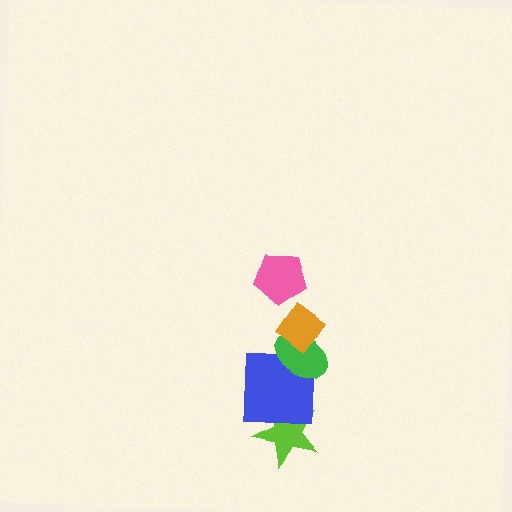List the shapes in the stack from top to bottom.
From top to bottom: the pink pentagon, the orange diamond, the green ellipse, the blue square, the lime star.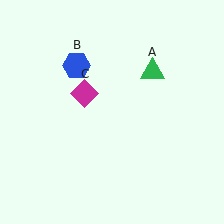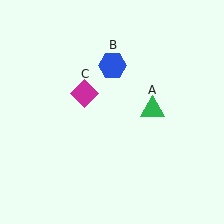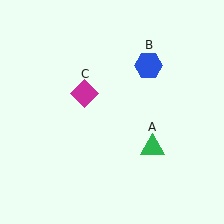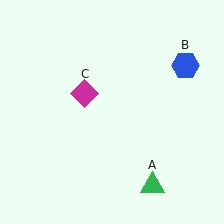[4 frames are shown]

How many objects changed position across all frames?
2 objects changed position: green triangle (object A), blue hexagon (object B).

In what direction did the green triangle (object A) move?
The green triangle (object A) moved down.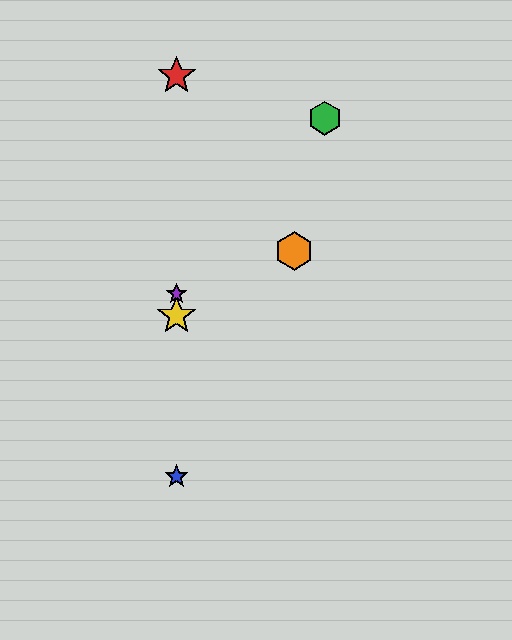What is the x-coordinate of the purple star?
The purple star is at x≈177.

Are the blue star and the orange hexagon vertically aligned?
No, the blue star is at x≈177 and the orange hexagon is at x≈294.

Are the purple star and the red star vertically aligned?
Yes, both are at x≈177.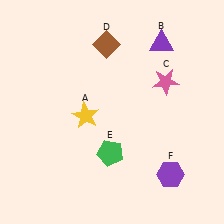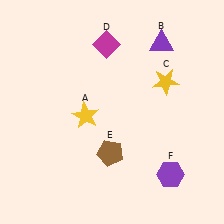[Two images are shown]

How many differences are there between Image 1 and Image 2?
There are 3 differences between the two images.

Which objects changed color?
C changed from pink to yellow. D changed from brown to magenta. E changed from green to brown.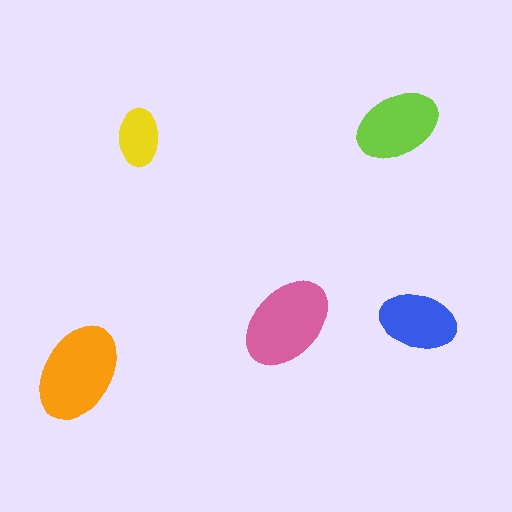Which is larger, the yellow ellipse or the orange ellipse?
The orange one.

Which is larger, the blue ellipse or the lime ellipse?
The lime one.